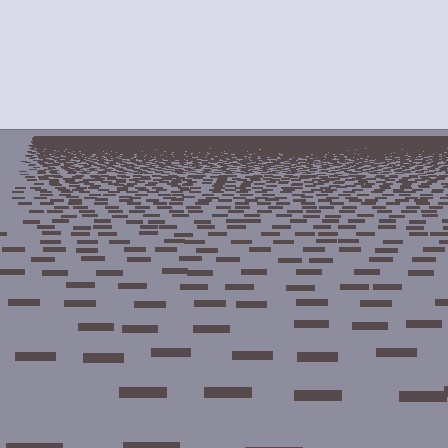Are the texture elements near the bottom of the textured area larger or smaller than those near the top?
Larger. Near the bottom, elements are closer to the viewer and appear at a bigger on-screen size.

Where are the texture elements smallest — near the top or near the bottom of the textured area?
Near the top.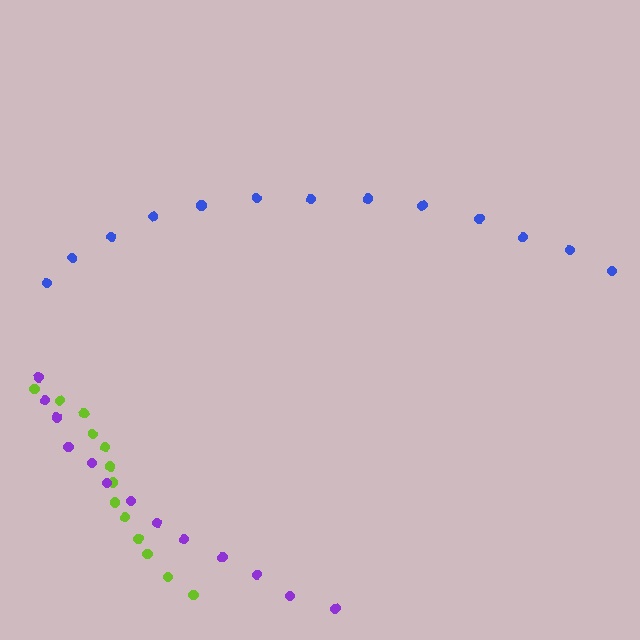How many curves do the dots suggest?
There are 3 distinct paths.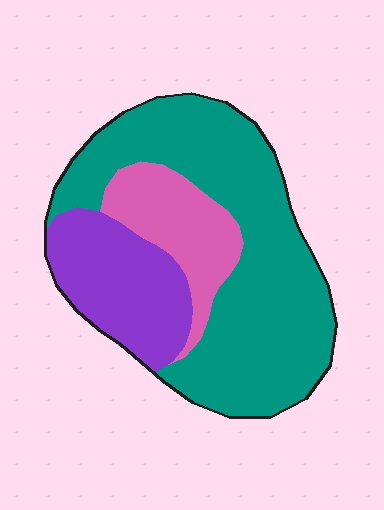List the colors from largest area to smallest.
From largest to smallest: teal, purple, pink.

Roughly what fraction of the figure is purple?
Purple covers around 25% of the figure.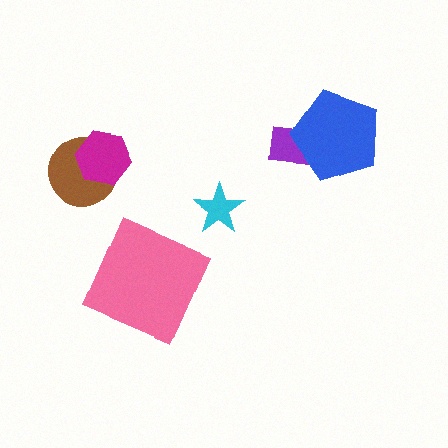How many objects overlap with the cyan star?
0 objects overlap with the cyan star.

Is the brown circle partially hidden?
Yes, it is partially covered by another shape.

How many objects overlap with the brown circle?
1 object overlaps with the brown circle.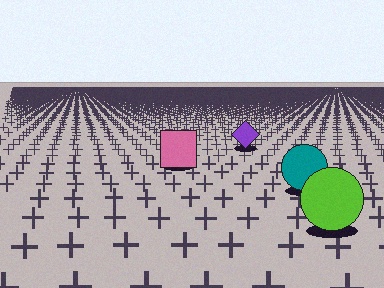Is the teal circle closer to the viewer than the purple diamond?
Yes. The teal circle is closer — you can tell from the texture gradient: the ground texture is coarser near it.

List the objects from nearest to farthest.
From nearest to farthest: the lime circle, the teal circle, the pink square, the purple diamond.